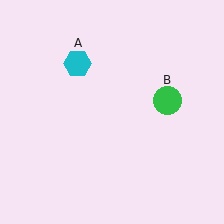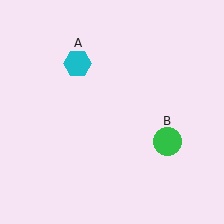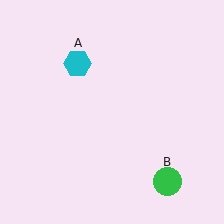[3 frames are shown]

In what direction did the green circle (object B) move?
The green circle (object B) moved down.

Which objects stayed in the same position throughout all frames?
Cyan hexagon (object A) remained stationary.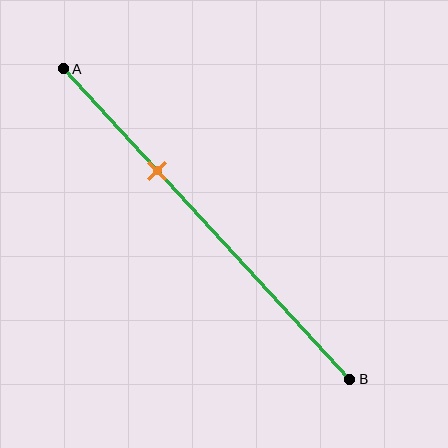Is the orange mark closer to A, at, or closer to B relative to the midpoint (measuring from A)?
The orange mark is closer to point A than the midpoint of segment AB.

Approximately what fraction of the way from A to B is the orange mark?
The orange mark is approximately 35% of the way from A to B.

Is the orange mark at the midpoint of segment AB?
No, the mark is at about 35% from A, not at the 50% midpoint.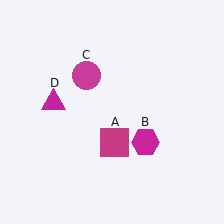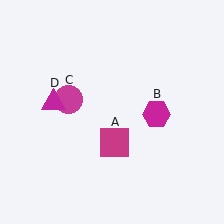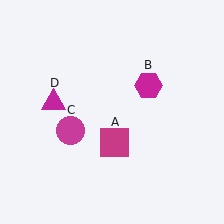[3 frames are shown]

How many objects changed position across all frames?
2 objects changed position: magenta hexagon (object B), magenta circle (object C).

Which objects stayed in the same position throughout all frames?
Magenta square (object A) and magenta triangle (object D) remained stationary.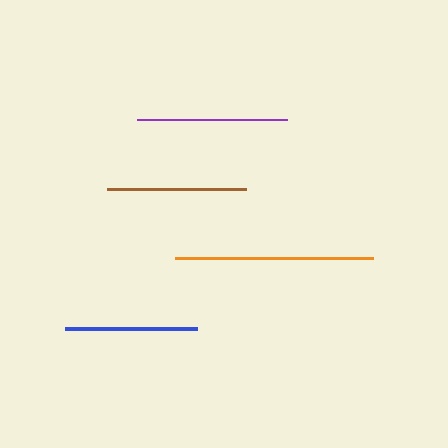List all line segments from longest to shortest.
From longest to shortest: orange, purple, brown, blue.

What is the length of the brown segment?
The brown segment is approximately 139 pixels long.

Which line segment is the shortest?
The blue line is the shortest at approximately 131 pixels.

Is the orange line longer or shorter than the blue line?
The orange line is longer than the blue line.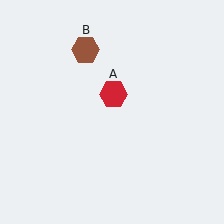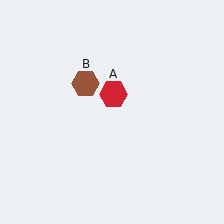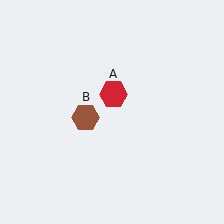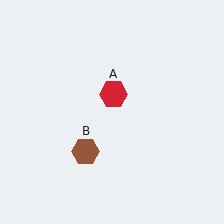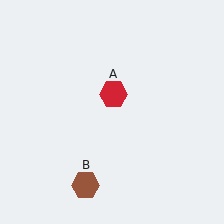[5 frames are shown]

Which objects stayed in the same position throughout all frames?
Red hexagon (object A) remained stationary.